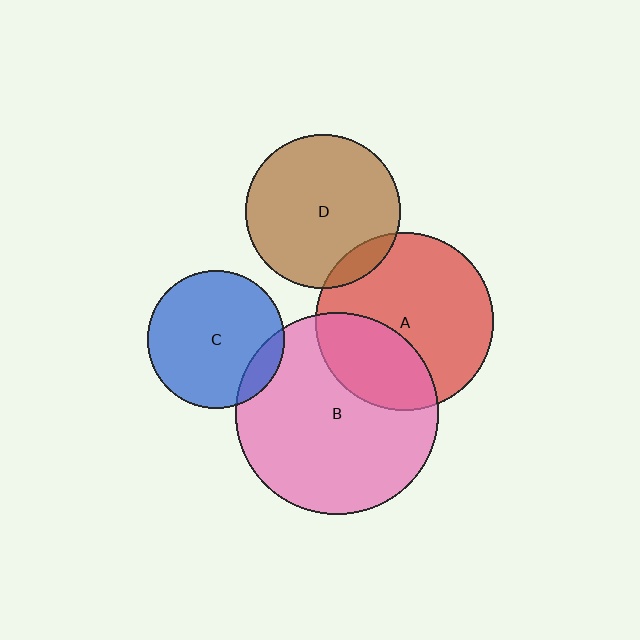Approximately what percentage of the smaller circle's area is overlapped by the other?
Approximately 10%.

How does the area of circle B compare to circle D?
Approximately 1.7 times.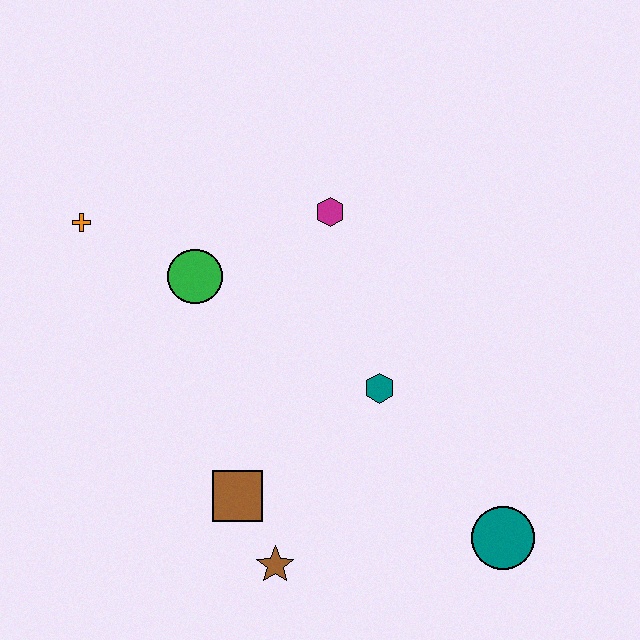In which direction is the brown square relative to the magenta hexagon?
The brown square is below the magenta hexagon.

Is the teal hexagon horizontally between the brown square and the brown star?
No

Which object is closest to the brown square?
The brown star is closest to the brown square.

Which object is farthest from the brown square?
The orange cross is farthest from the brown square.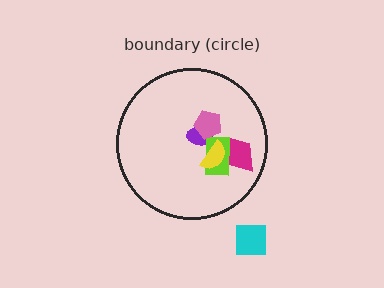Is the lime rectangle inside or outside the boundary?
Inside.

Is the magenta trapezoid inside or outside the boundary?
Inside.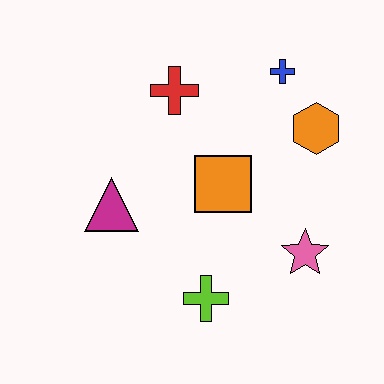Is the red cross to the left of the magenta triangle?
No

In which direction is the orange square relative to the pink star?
The orange square is to the left of the pink star.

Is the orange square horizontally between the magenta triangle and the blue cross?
Yes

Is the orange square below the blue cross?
Yes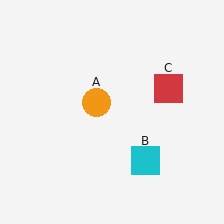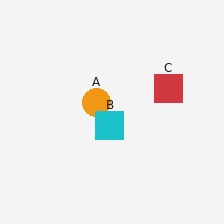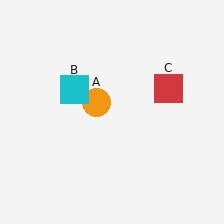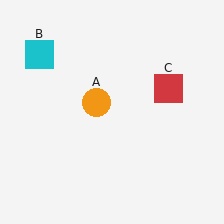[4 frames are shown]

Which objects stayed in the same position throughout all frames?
Orange circle (object A) and red square (object C) remained stationary.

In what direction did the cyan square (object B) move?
The cyan square (object B) moved up and to the left.